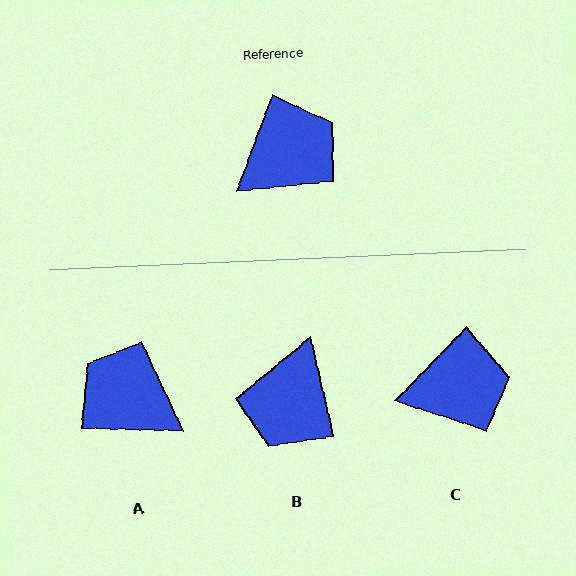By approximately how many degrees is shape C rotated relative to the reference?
Approximately 24 degrees clockwise.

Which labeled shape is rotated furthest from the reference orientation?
B, about 147 degrees away.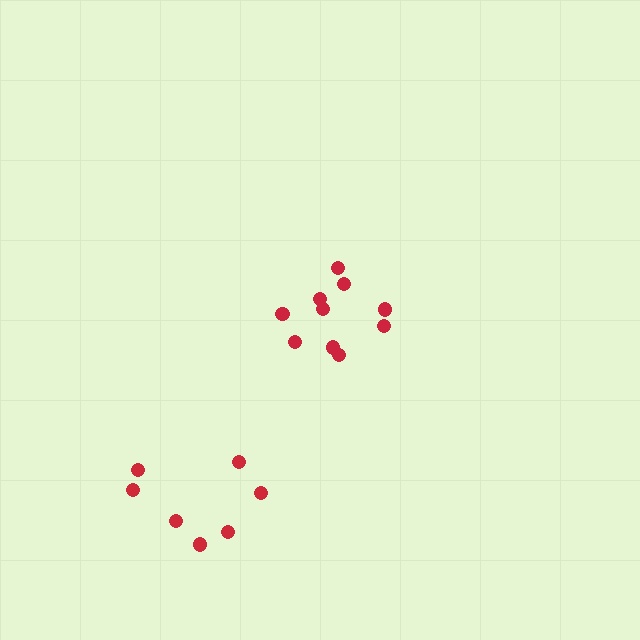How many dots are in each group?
Group 1: 10 dots, Group 2: 7 dots (17 total).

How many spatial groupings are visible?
There are 2 spatial groupings.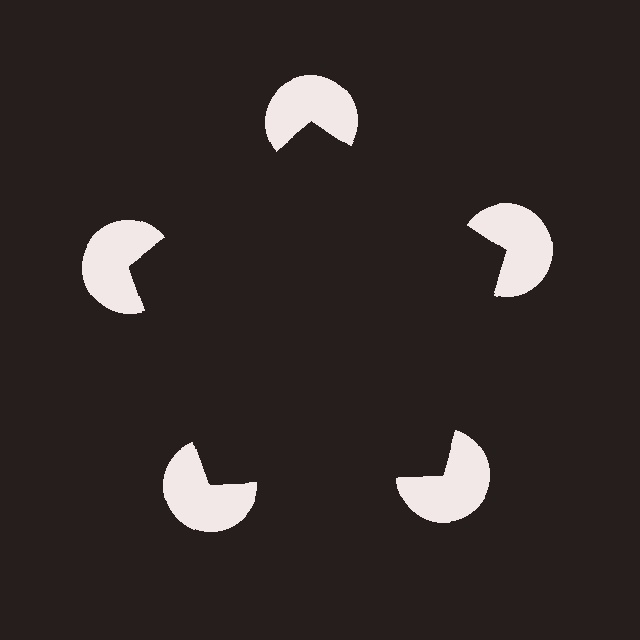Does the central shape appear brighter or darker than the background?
It typically appears slightly darker than the background, even though no actual brightness change is drawn.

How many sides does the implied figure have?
5 sides.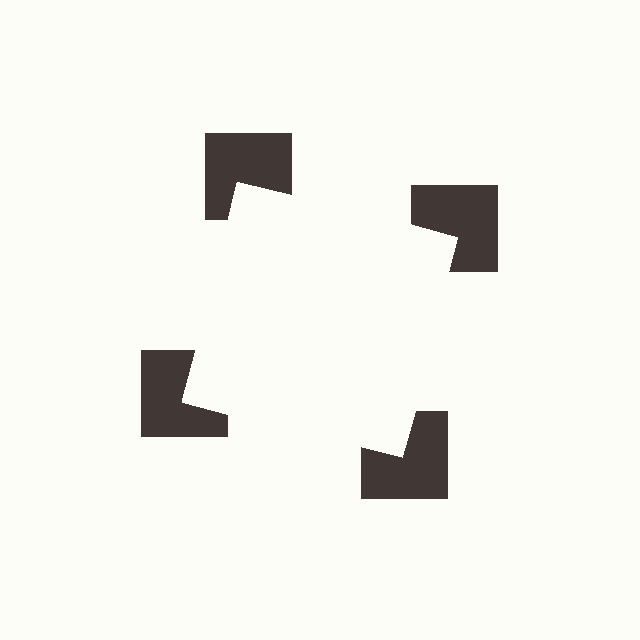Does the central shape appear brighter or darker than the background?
It typically appears slightly brighter than the background, even though no actual brightness change is drawn.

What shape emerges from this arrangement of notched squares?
An illusory square — its edges are inferred from the aligned wedge cuts in the notched squares, not physically drawn.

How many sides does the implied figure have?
4 sides.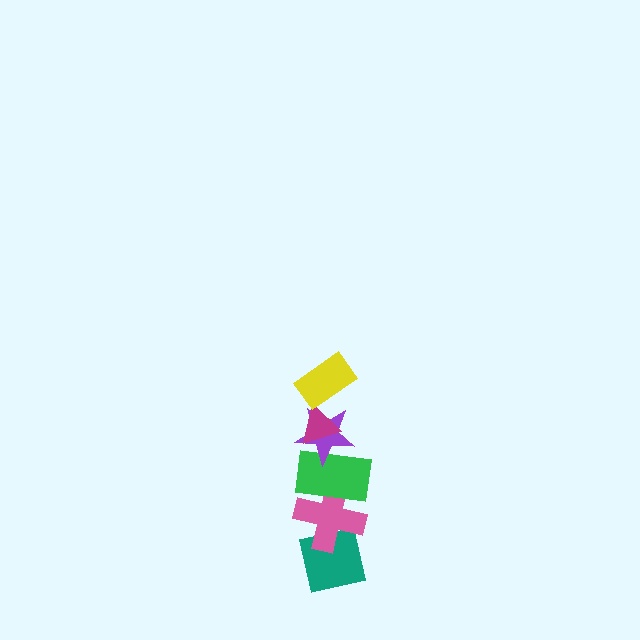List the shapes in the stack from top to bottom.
From top to bottom: the yellow rectangle, the magenta triangle, the purple star, the green rectangle, the pink cross, the teal square.